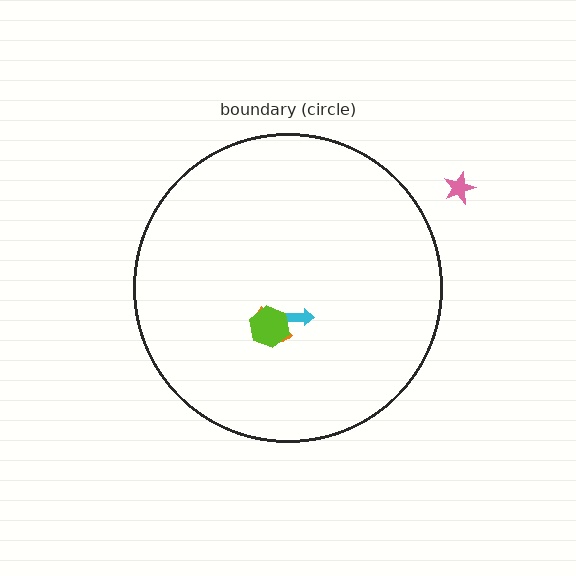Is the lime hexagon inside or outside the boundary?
Inside.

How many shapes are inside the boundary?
3 inside, 1 outside.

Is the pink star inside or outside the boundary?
Outside.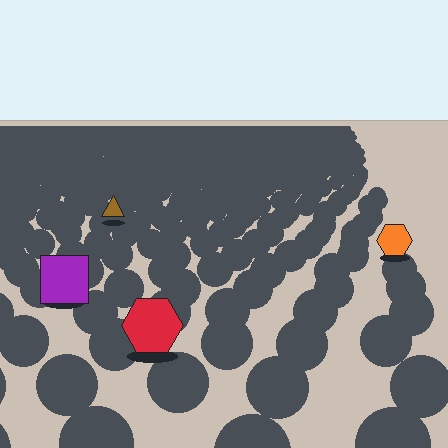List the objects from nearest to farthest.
From nearest to farthest: the red hexagon, the purple square, the orange hexagon, the brown triangle.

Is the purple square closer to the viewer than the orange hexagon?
Yes. The purple square is closer — you can tell from the texture gradient: the ground texture is coarser near it.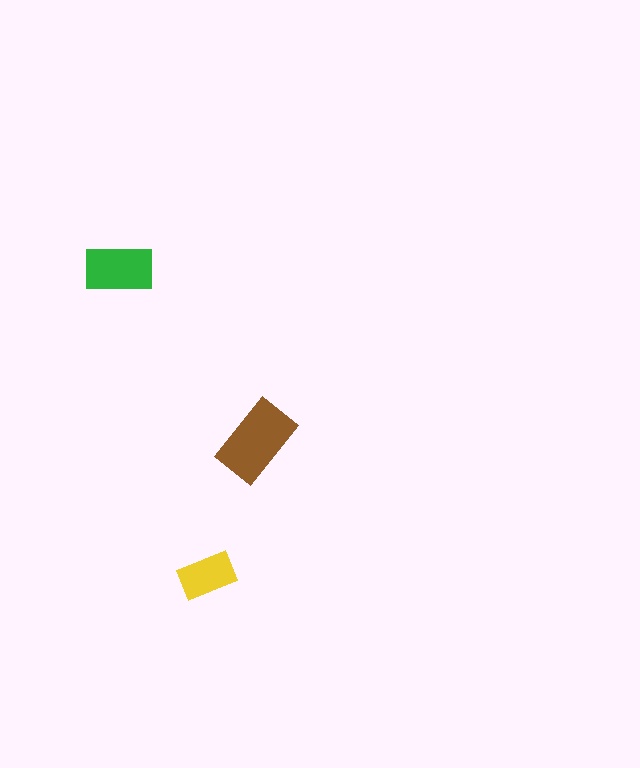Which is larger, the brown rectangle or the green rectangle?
The brown one.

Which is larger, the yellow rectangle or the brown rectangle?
The brown one.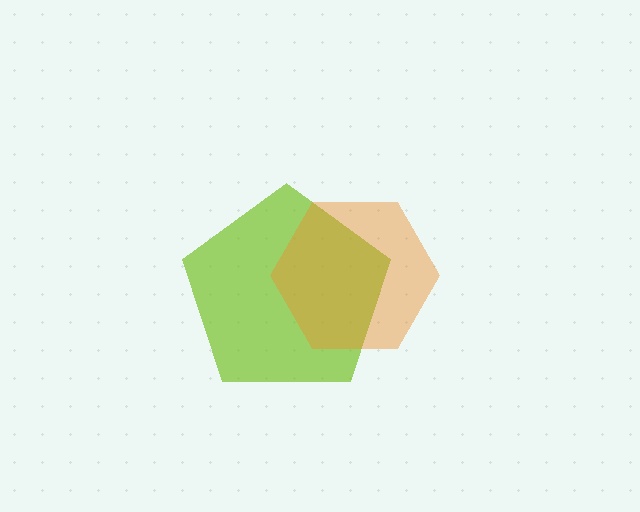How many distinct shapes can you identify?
There are 2 distinct shapes: a lime pentagon, an orange hexagon.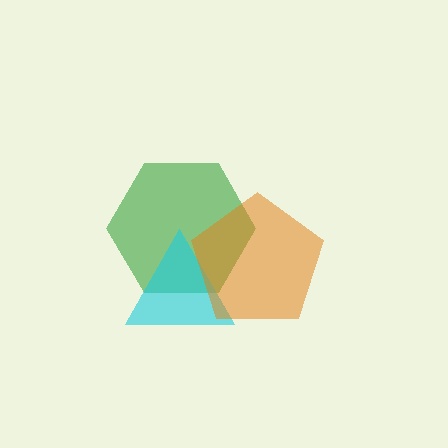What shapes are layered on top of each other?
The layered shapes are: a green hexagon, a cyan triangle, an orange pentagon.